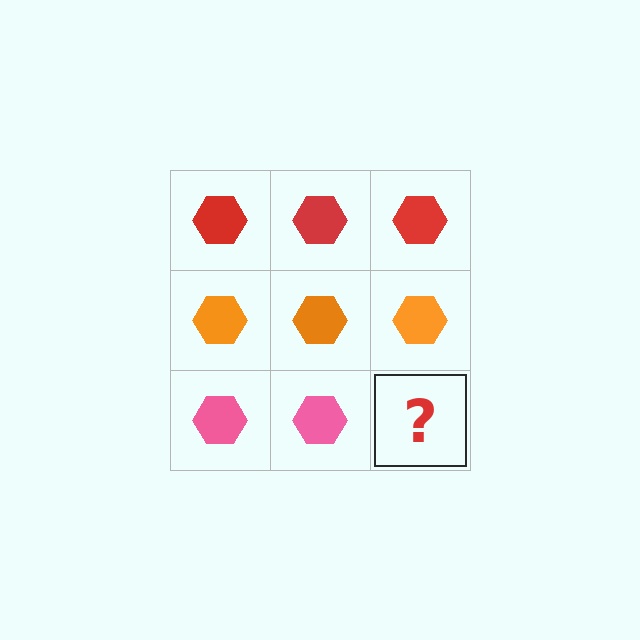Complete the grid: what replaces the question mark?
The question mark should be replaced with a pink hexagon.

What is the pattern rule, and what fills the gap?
The rule is that each row has a consistent color. The gap should be filled with a pink hexagon.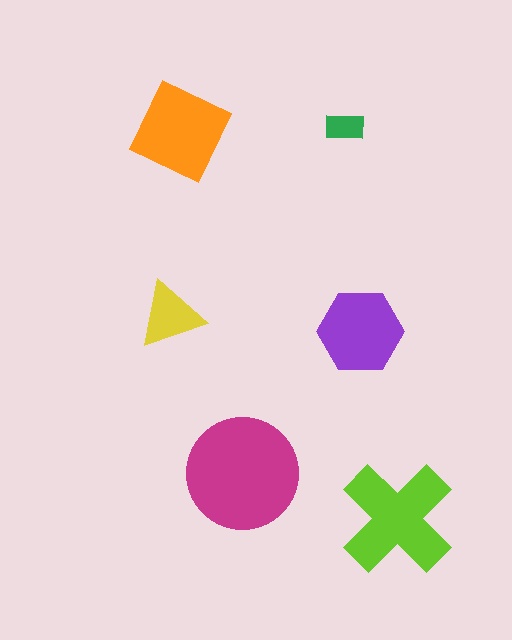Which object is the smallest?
The green rectangle.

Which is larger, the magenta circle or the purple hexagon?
The magenta circle.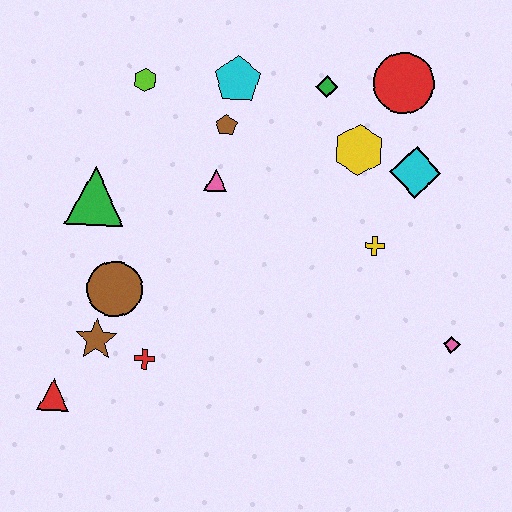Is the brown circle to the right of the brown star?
Yes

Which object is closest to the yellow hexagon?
The cyan diamond is closest to the yellow hexagon.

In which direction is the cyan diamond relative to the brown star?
The cyan diamond is to the right of the brown star.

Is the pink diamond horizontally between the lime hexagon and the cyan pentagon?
No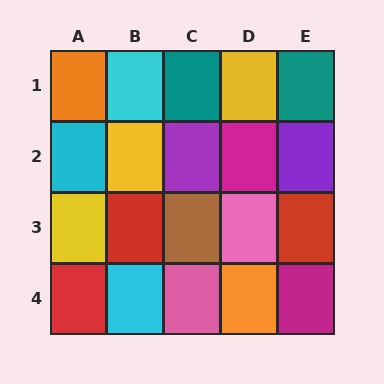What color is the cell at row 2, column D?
Magenta.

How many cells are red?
3 cells are red.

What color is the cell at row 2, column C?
Purple.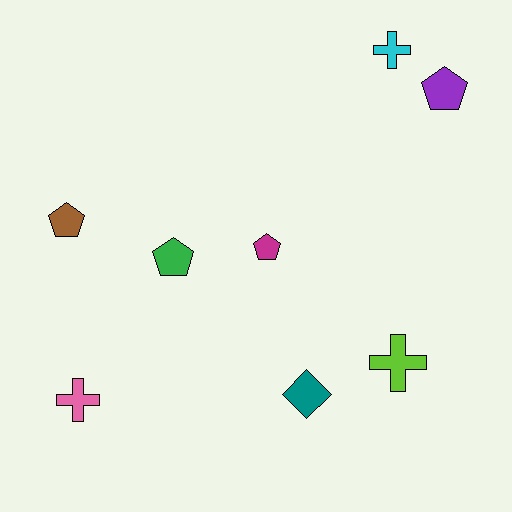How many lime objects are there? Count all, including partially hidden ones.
There is 1 lime object.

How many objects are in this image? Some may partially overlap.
There are 8 objects.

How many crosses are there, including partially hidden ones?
There are 3 crosses.